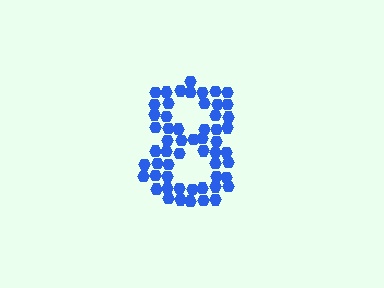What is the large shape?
The large shape is the digit 8.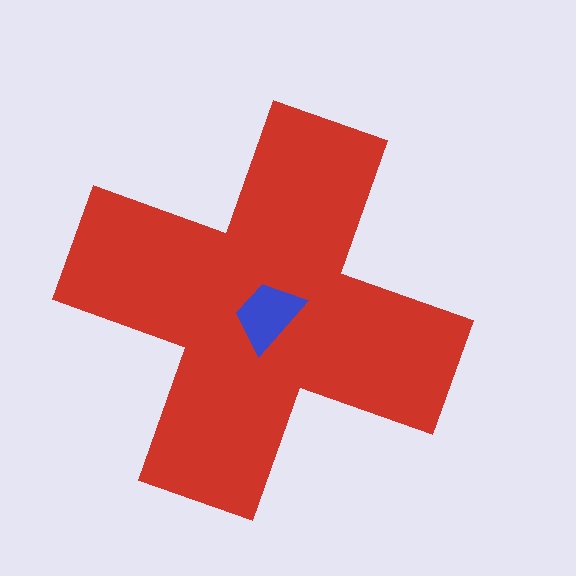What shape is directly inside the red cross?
The blue trapezoid.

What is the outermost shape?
The red cross.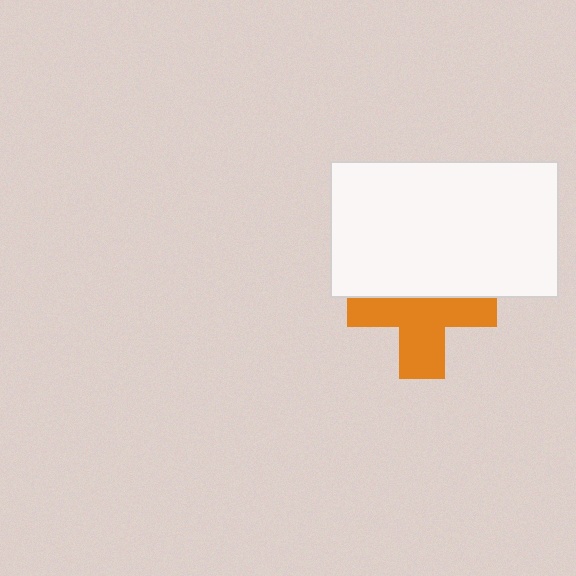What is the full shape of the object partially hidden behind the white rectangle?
The partially hidden object is an orange cross.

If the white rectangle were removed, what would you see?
You would see the complete orange cross.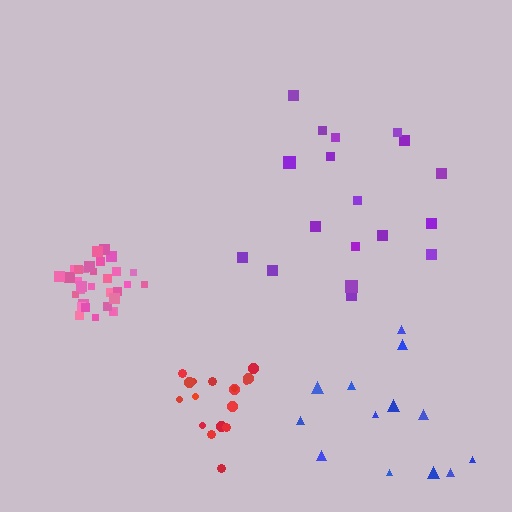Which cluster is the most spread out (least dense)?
Purple.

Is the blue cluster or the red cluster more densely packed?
Red.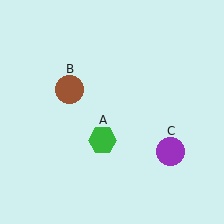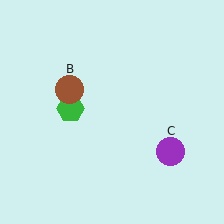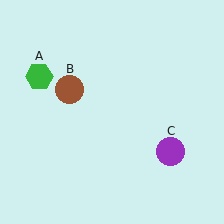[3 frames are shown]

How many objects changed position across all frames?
1 object changed position: green hexagon (object A).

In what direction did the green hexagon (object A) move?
The green hexagon (object A) moved up and to the left.